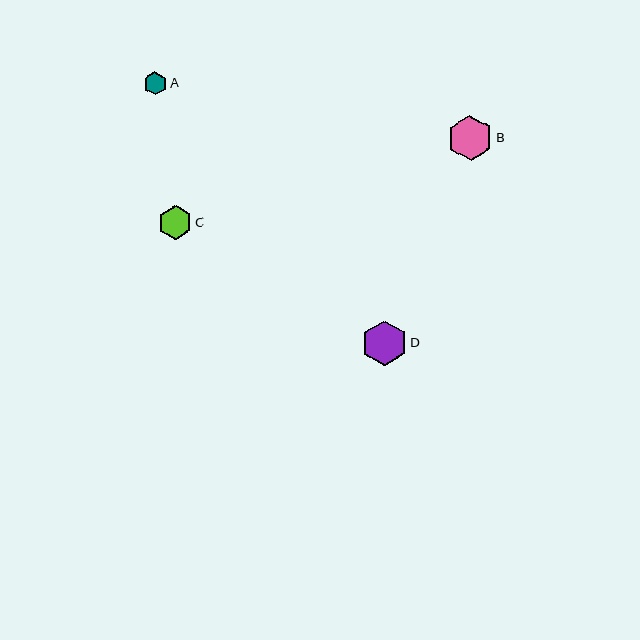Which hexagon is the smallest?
Hexagon A is the smallest with a size of approximately 23 pixels.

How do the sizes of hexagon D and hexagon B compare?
Hexagon D and hexagon B are approximately the same size.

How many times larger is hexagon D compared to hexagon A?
Hexagon D is approximately 1.9 times the size of hexagon A.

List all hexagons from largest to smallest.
From largest to smallest: D, B, C, A.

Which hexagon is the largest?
Hexagon D is the largest with a size of approximately 45 pixels.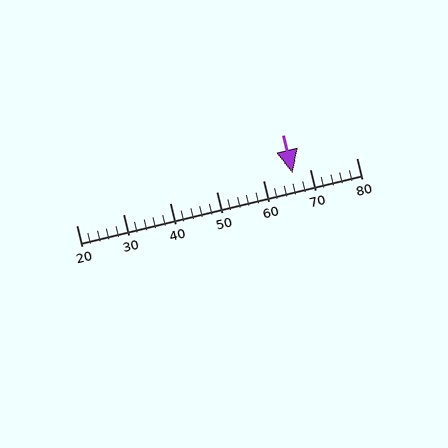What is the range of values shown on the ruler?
The ruler shows values from 20 to 80.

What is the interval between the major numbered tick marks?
The major tick marks are spaced 10 units apart.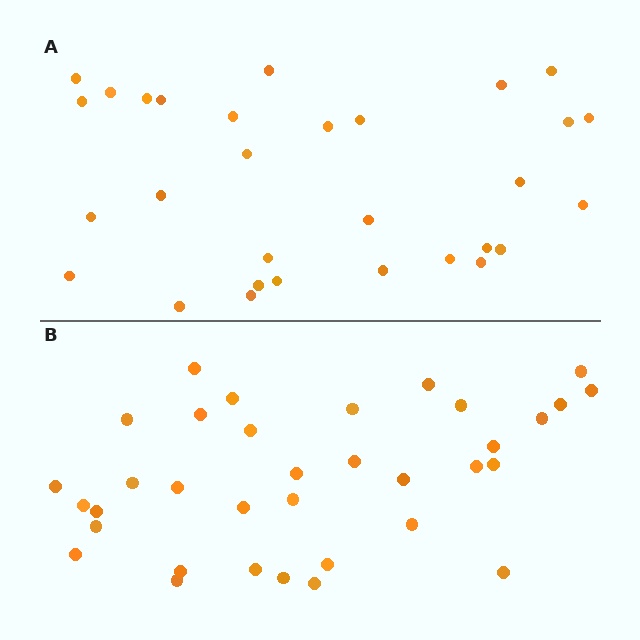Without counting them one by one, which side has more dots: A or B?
Region B (the bottom region) has more dots.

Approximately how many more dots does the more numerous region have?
Region B has about 5 more dots than region A.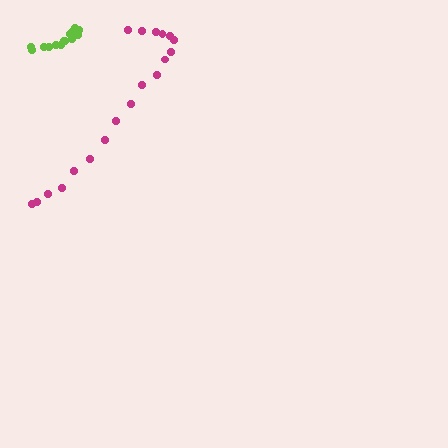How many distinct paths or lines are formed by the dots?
There are 2 distinct paths.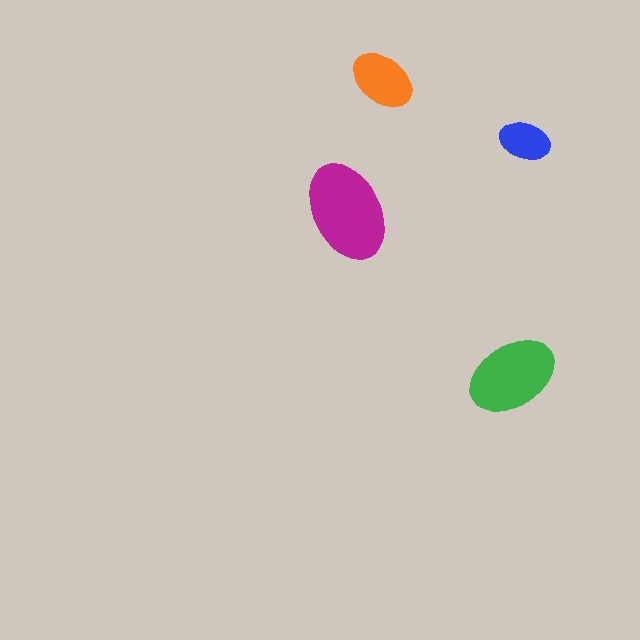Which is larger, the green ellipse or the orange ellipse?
The green one.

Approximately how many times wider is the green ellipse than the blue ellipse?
About 1.5 times wider.